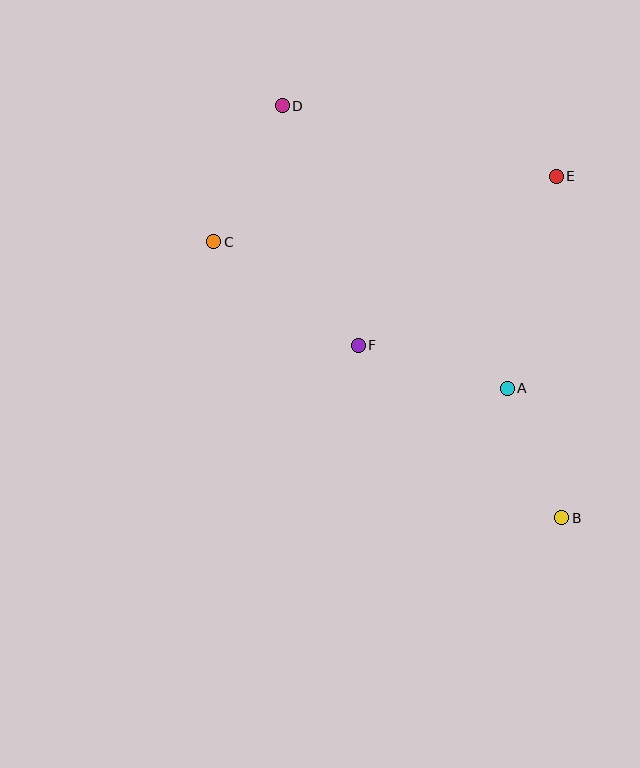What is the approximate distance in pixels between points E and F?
The distance between E and F is approximately 260 pixels.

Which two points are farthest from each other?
Points B and D are farthest from each other.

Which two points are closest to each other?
Points A and B are closest to each other.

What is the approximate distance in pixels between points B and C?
The distance between B and C is approximately 444 pixels.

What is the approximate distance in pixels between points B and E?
The distance between B and E is approximately 342 pixels.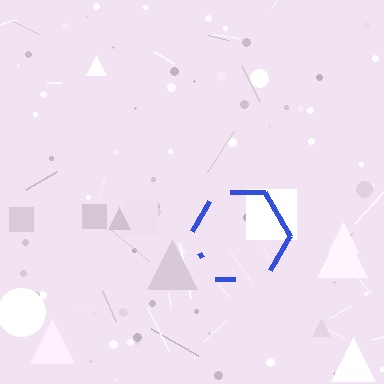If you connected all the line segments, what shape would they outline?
They would outline a hexagon.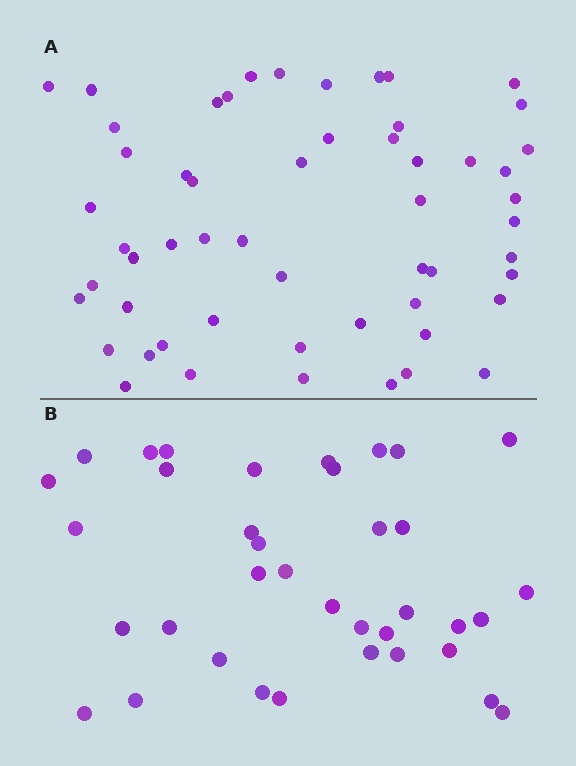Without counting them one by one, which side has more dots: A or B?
Region A (the top region) has more dots.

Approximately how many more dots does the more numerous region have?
Region A has approximately 20 more dots than region B.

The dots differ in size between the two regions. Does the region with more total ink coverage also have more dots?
No. Region B has more total ink coverage because its dots are larger, but region A actually contains more individual dots. Total area can be misleading — the number of items is what matters here.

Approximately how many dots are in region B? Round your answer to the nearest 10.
About 40 dots. (The exact count is 37, which rounds to 40.)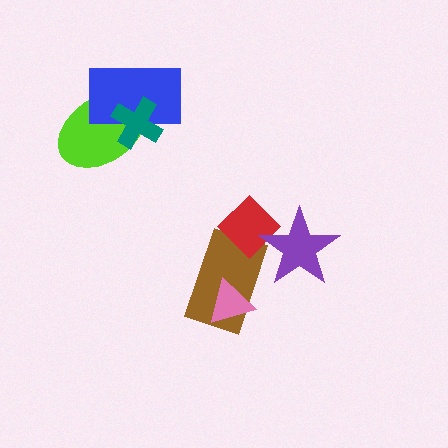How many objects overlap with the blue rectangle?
2 objects overlap with the blue rectangle.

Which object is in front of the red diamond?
The purple star is in front of the red diamond.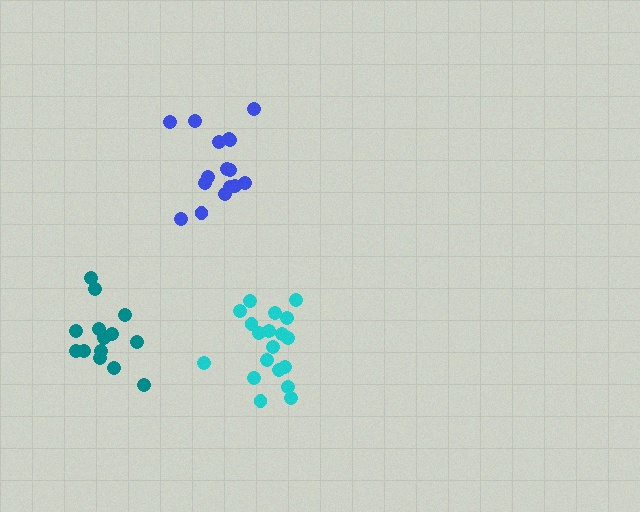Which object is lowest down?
The cyan cluster is bottommost.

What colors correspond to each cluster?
The clusters are colored: cyan, teal, blue.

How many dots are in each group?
Group 1: 19 dots, Group 2: 14 dots, Group 3: 16 dots (49 total).